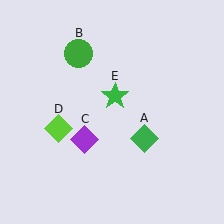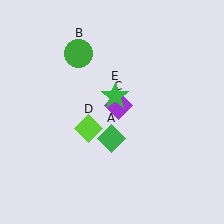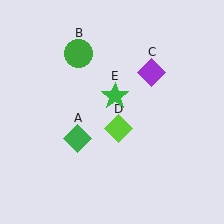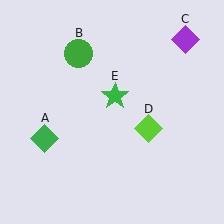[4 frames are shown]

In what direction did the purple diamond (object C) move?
The purple diamond (object C) moved up and to the right.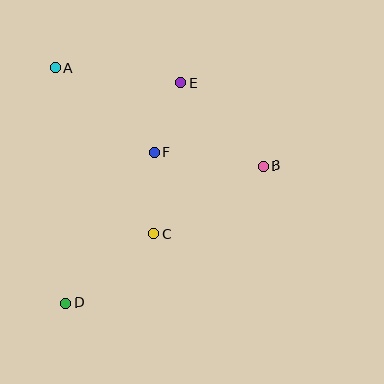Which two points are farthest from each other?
Points D and E are farthest from each other.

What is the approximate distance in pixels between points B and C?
The distance between B and C is approximately 129 pixels.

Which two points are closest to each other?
Points E and F are closest to each other.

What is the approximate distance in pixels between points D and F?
The distance between D and F is approximately 175 pixels.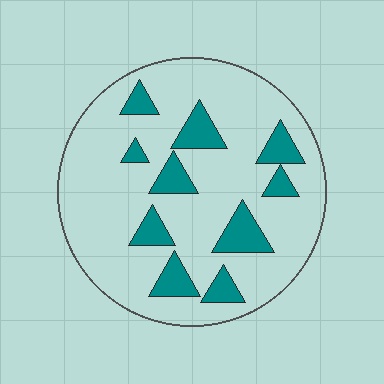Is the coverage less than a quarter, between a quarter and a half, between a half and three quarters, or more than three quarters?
Less than a quarter.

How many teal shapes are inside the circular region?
10.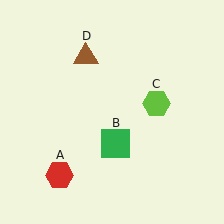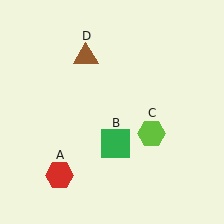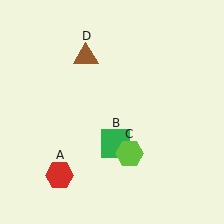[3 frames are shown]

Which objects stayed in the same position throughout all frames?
Red hexagon (object A) and green square (object B) and brown triangle (object D) remained stationary.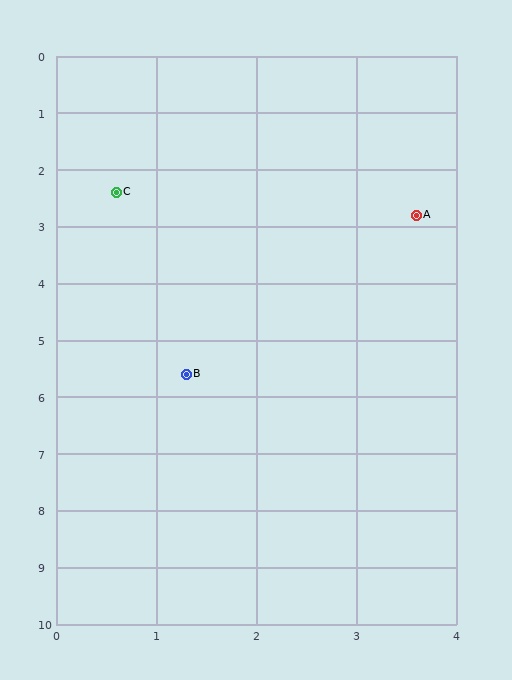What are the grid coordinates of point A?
Point A is at approximately (3.6, 2.8).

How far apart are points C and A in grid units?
Points C and A are about 3.0 grid units apart.